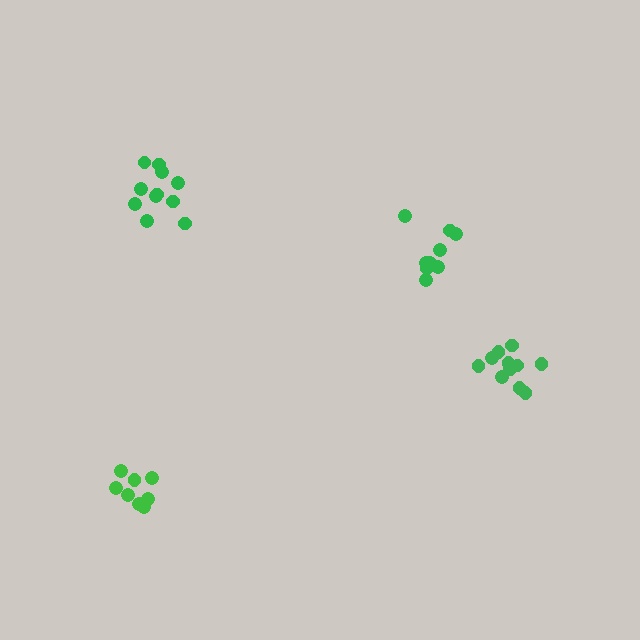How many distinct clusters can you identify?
There are 4 distinct clusters.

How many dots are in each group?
Group 1: 9 dots, Group 2: 8 dots, Group 3: 11 dots, Group 4: 11 dots (39 total).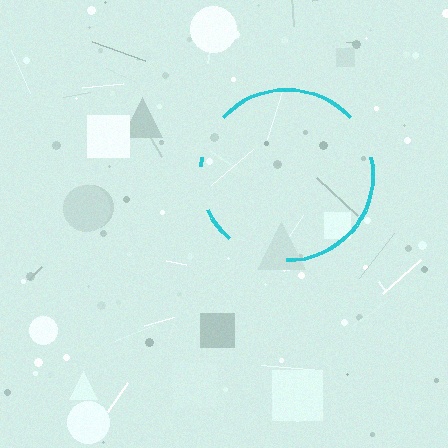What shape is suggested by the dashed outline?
The dashed outline suggests a circle.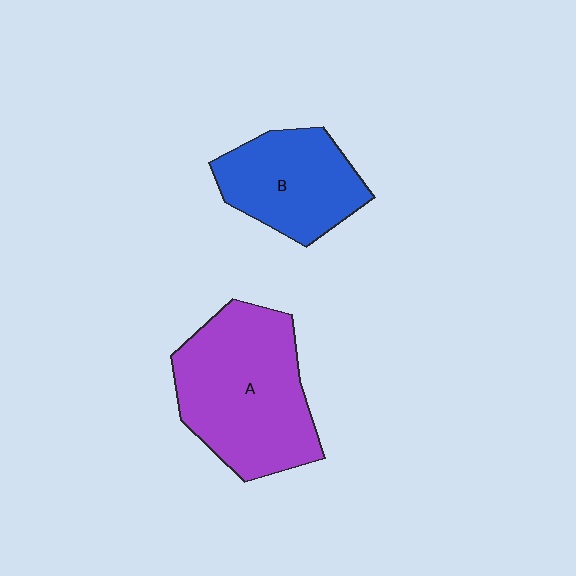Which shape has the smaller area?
Shape B (blue).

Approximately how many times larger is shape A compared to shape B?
Approximately 1.5 times.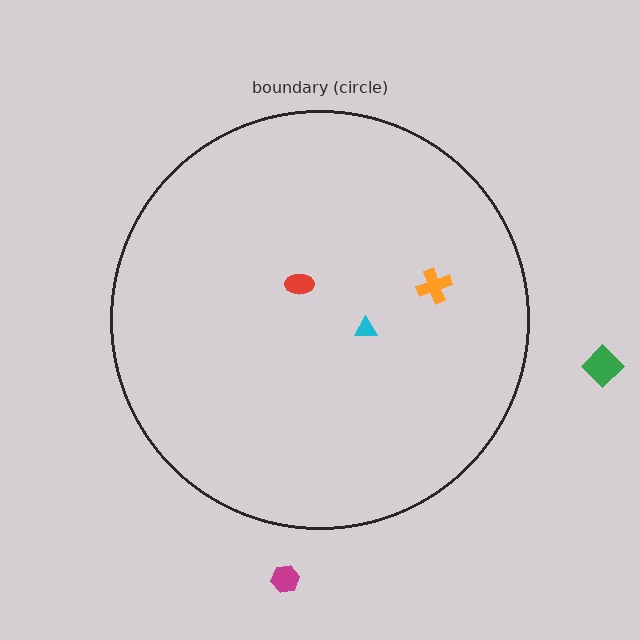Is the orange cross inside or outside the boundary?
Inside.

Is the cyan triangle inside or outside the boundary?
Inside.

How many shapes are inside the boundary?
3 inside, 2 outside.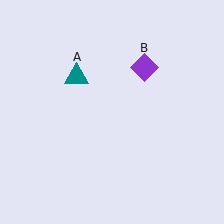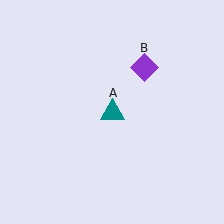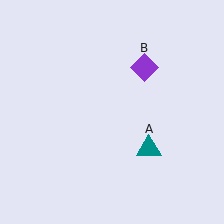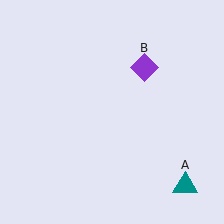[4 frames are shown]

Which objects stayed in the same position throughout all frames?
Purple diamond (object B) remained stationary.